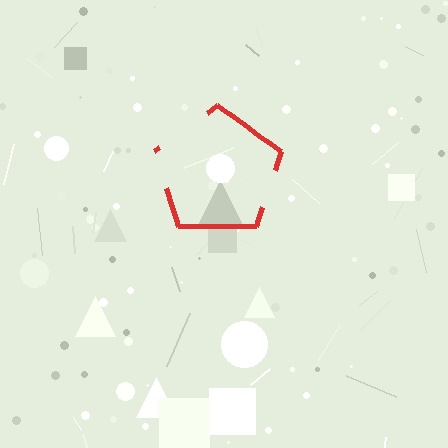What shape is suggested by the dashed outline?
The dashed outline suggests a pentagon.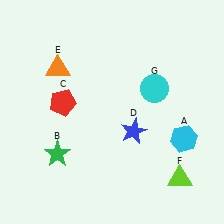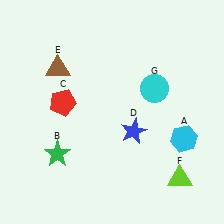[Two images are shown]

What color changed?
The triangle (E) changed from orange in Image 1 to brown in Image 2.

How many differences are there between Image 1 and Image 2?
There is 1 difference between the two images.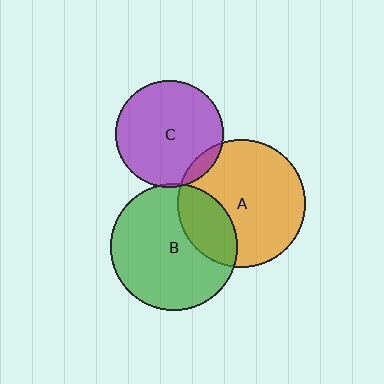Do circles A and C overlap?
Yes.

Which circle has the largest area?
Circle A (orange).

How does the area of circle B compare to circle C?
Approximately 1.4 times.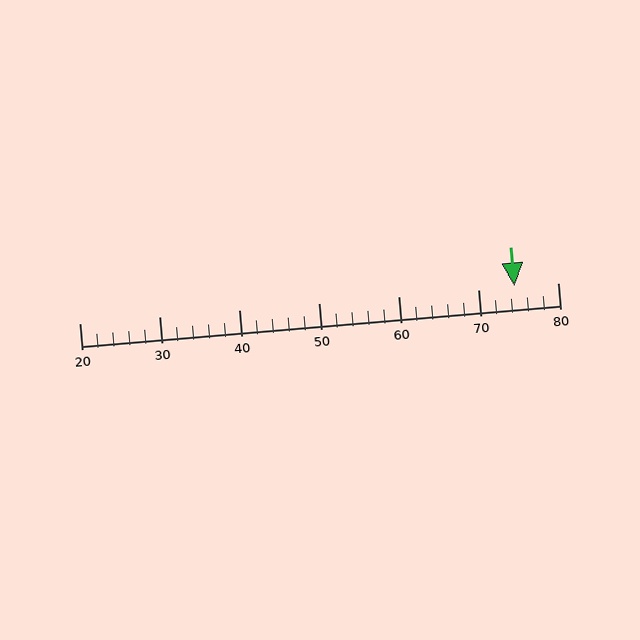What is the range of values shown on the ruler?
The ruler shows values from 20 to 80.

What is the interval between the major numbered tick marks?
The major tick marks are spaced 10 units apart.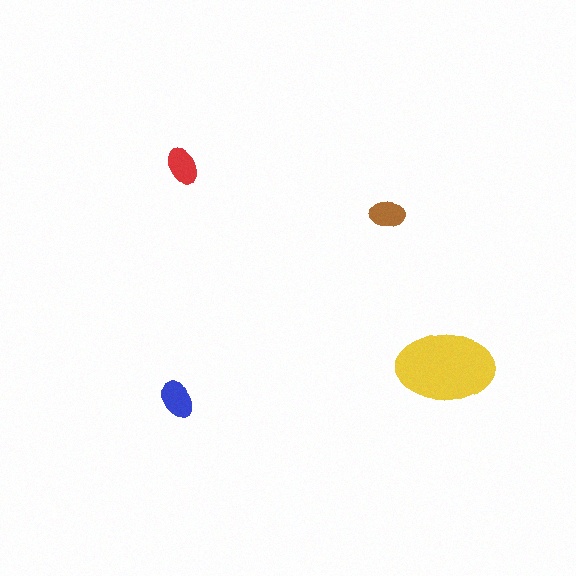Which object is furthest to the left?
The red ellipse is leftmost.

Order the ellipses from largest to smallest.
the yellow one, the blue one, the red one, the brown one.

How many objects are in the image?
There are 4 objects in the image.